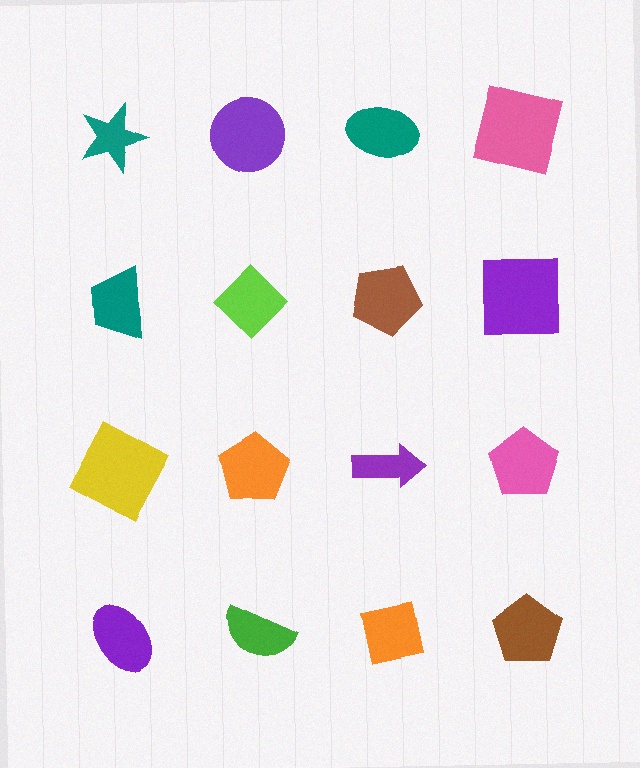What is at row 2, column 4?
A purple square.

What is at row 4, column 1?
A purple ellipse.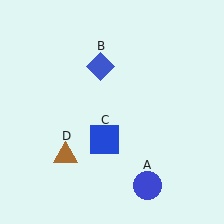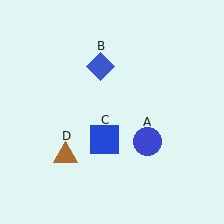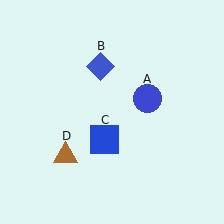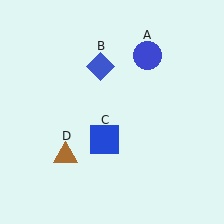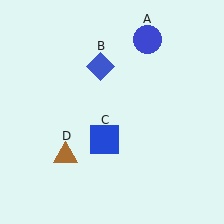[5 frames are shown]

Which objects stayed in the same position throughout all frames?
Blue diamond (object B) and blue square (object C) and brown triangle (object D) remained stationary.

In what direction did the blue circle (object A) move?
The blue circle (object A) moved up.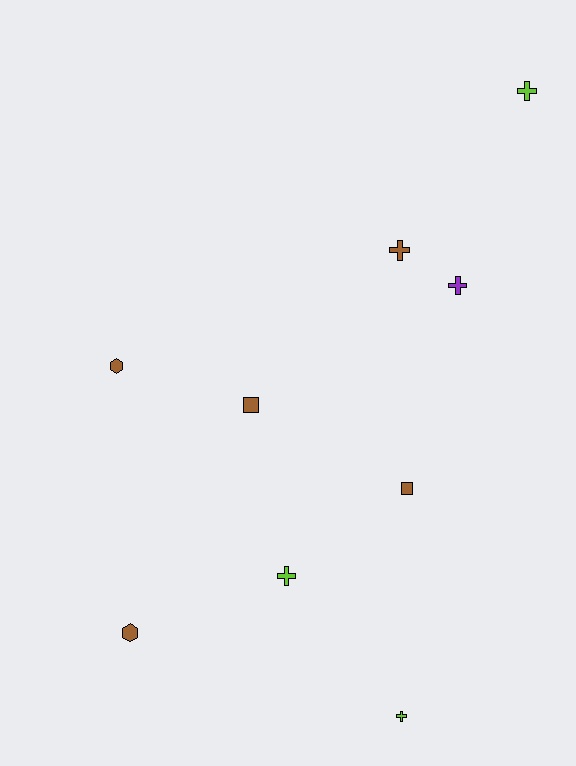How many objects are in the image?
There are 9 objects.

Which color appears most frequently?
Brown, with 5 objects.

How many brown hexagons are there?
There are 2 brown hexagons.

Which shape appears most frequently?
Cross, with 5 objects.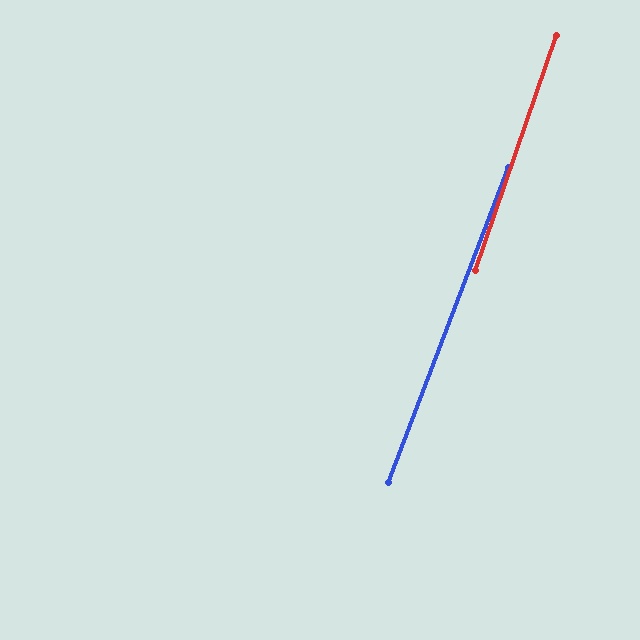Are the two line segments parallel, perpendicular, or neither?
Parallel — their directions differ by only 1.7°.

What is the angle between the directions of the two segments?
Approximately 2 degrees.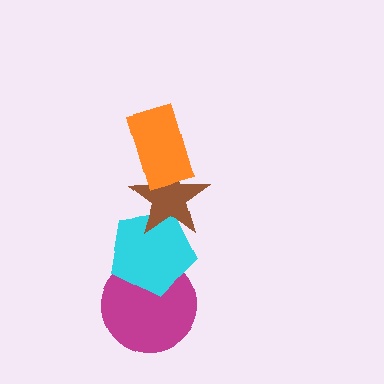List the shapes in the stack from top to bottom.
From top to bottom: the orange rectangle, the brown star, the cyan pentagon, the magenta circle.